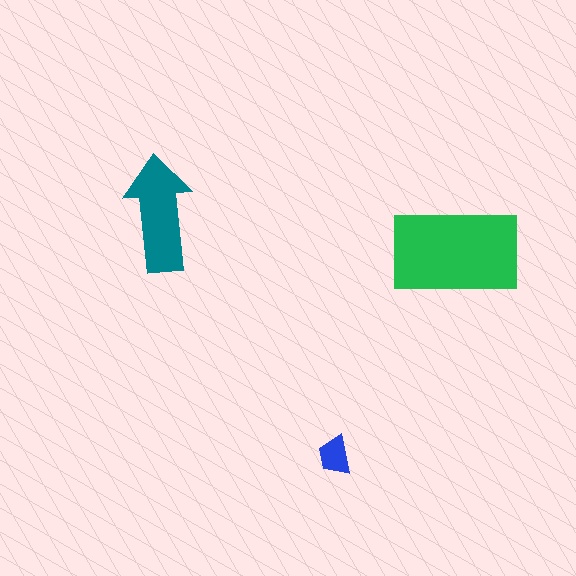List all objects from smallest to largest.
The blue trapezoid, the teal arrow, the green rectangle.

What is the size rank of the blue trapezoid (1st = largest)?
3rd.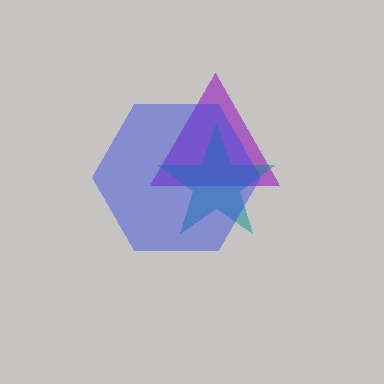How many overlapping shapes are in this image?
There are 3 overlapping shapes in the image.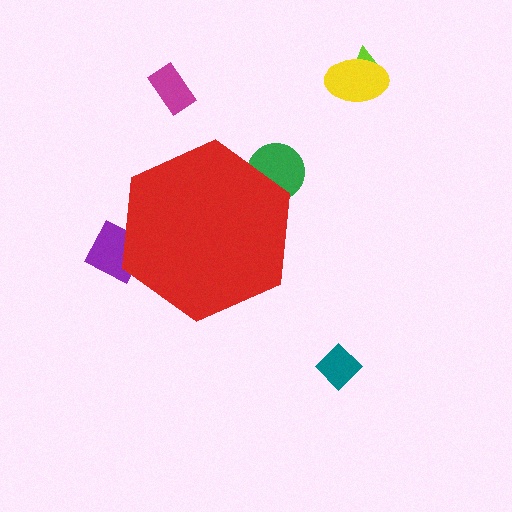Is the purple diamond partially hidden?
Yes, the purple diamond is partially hidden behind the red hexagon.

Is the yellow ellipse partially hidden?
No, the yellow ellipse is fully visible.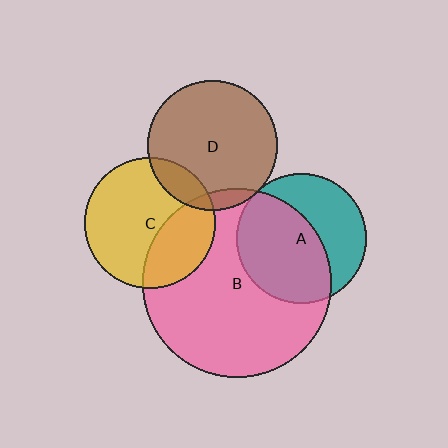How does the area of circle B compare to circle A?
Approximately 2.1 times.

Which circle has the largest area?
Circle B (pink).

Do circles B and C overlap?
Yes.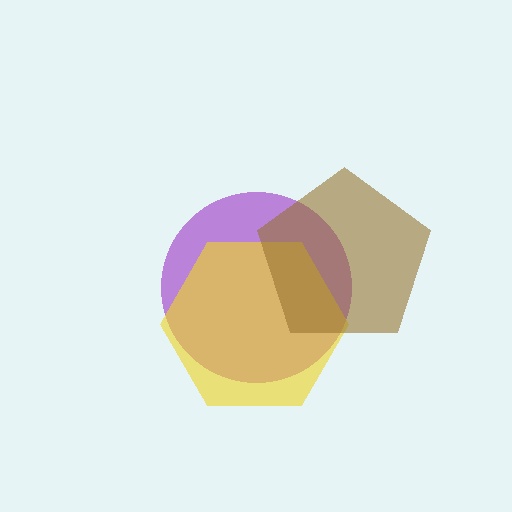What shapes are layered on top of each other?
The layered shapes are: a purple circle, a yellow hexagon, a brown pentagon.